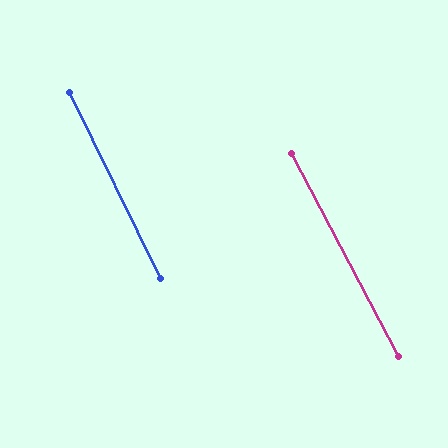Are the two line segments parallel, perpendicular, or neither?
Parallel — their directions differ by only 1.8°.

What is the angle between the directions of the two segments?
Approximately 2 degrees.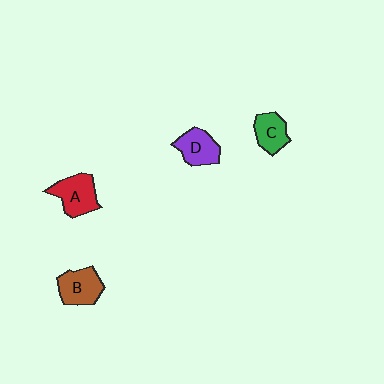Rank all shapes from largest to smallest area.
From largest to smallest: A (red), B (brown), D (purple), C (green).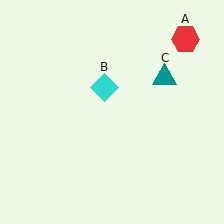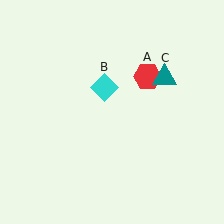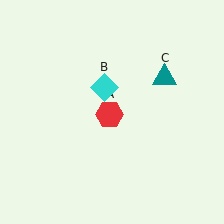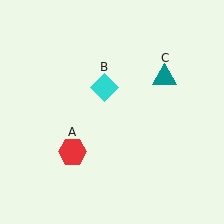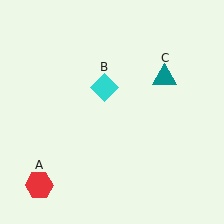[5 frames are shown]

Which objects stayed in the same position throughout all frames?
Cyan diamond (object B) and teal triangle (object C) remained stationary.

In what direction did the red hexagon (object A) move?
The red hexagon (object A) moved down and to the left.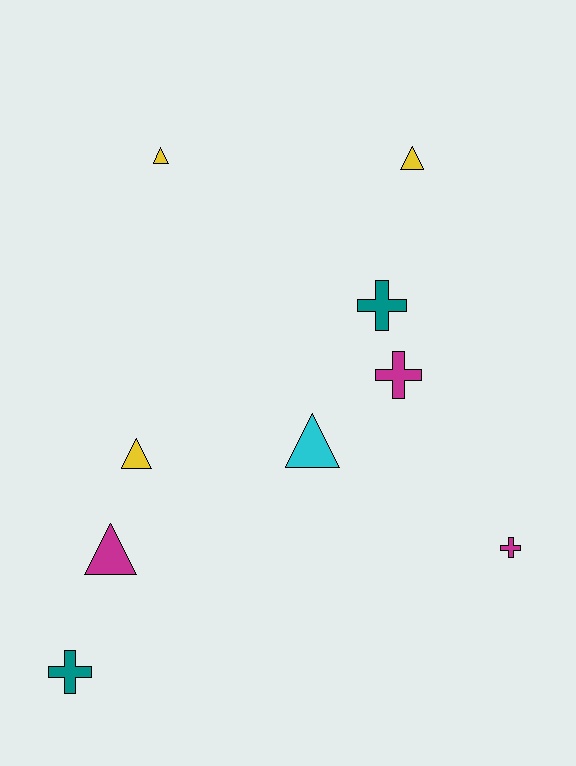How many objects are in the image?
There are 9 objects.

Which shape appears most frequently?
Triangle, with 5 objects.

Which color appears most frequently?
Magenta, with 3 objects.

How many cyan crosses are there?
There are no cyan crosses.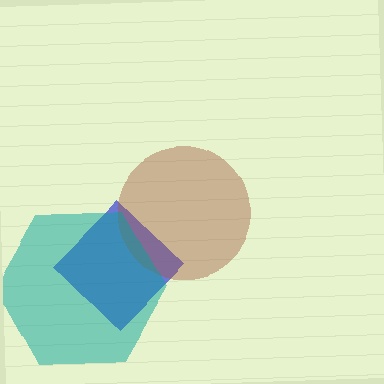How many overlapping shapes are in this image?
There are 3 overlapping shapes in the image.